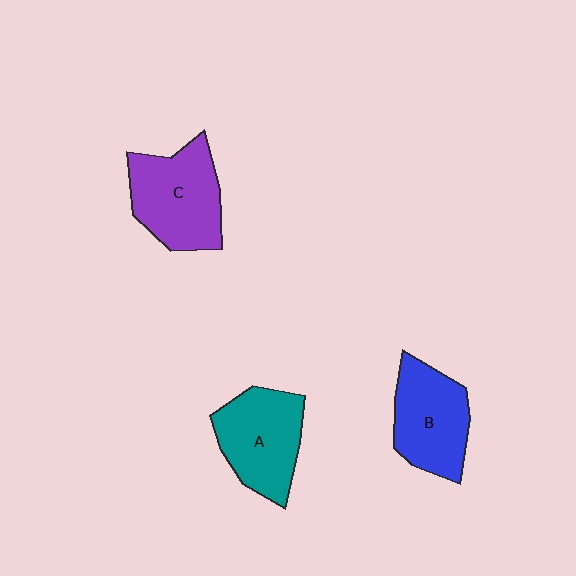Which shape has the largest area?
Shape C (purple).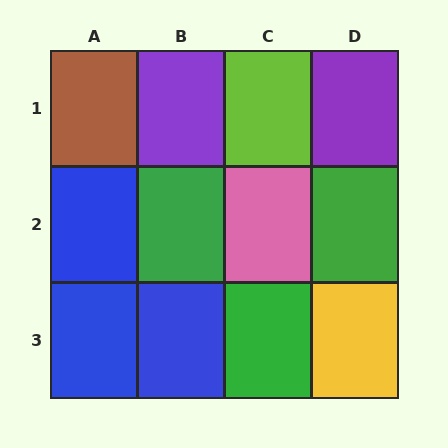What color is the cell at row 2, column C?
Pink.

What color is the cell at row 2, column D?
Green.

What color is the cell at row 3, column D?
Yellow.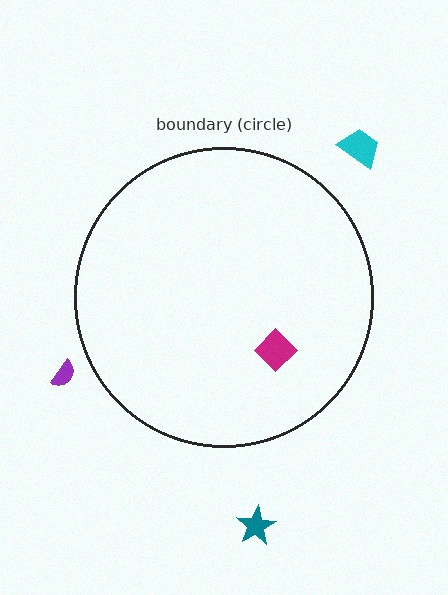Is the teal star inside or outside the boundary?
Outside.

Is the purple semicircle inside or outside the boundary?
Outside.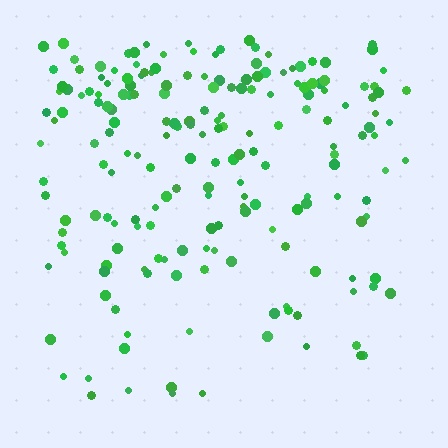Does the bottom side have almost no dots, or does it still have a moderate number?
Still a moderate number, just noticeably fewer than the top.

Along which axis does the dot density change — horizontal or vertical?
Vertical.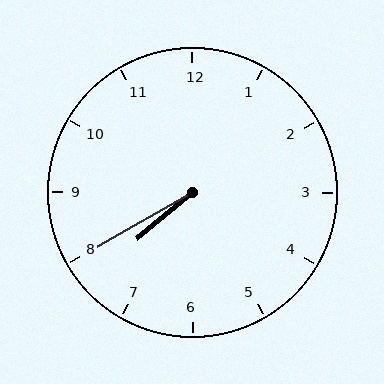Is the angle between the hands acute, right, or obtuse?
It is acute.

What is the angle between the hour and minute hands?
Approximately 10 degrees.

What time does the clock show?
7:40.